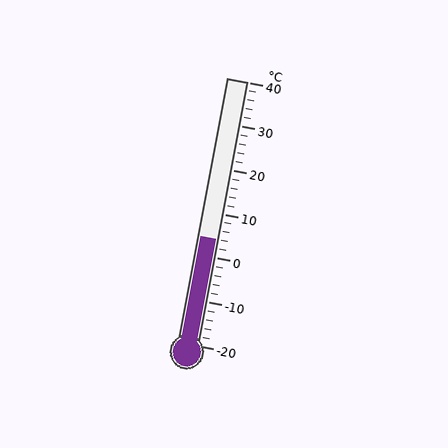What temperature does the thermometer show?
The thermometer shows approximately 4°C.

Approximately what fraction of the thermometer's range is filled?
The thermometer is filled to approximately 40% of its range.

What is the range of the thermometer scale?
The thermometer scale ranges from -20°C to 40°C.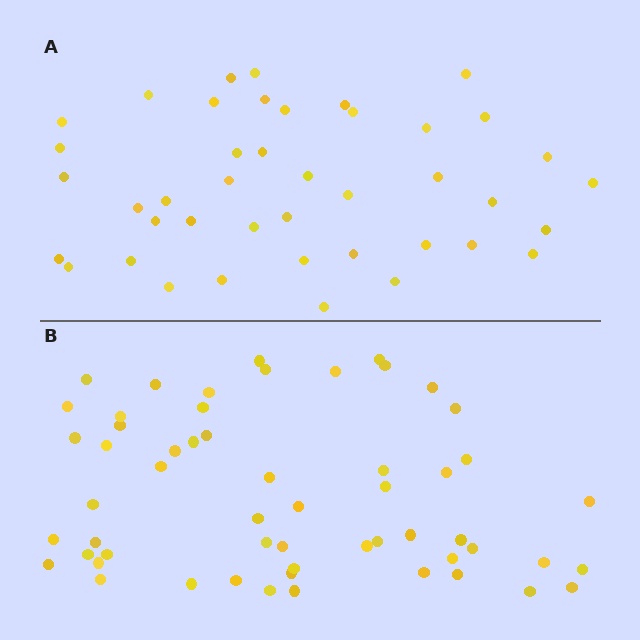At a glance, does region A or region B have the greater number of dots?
Region B (the bottom region) has more dots.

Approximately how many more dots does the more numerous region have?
Region B has approximately 15 more dots than region A.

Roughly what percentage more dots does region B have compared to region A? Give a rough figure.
About 35% more.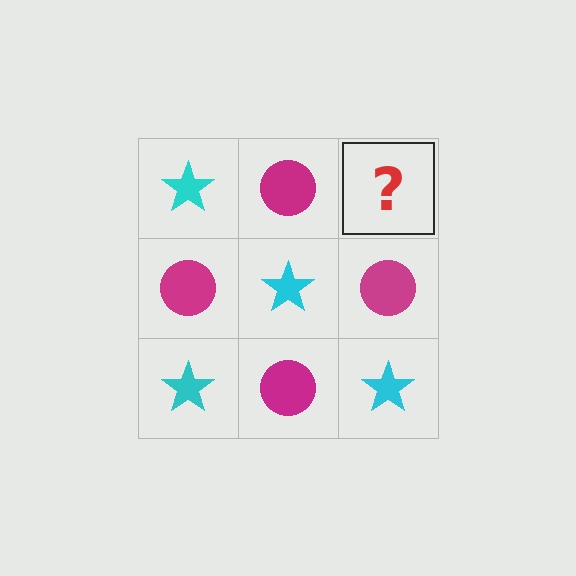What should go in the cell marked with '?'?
The missing cell should contain a cyan star.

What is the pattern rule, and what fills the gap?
The rule is that it alternates cyan star and magenta circle in a checkerboard pattern. The gap should be filled with a cyan star.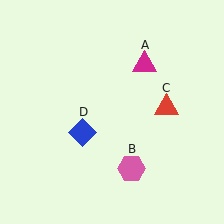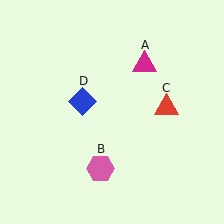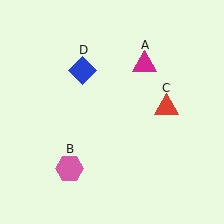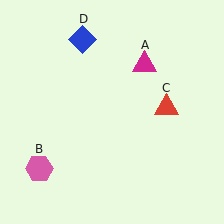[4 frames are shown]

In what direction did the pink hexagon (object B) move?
The pink hexagon (object B) moved left.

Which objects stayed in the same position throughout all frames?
Magenta triangle (object A) and red triangle (object C) remained stationary.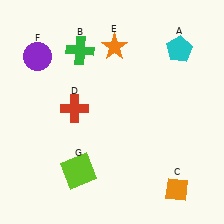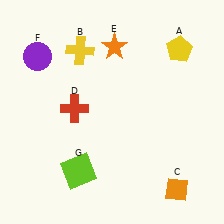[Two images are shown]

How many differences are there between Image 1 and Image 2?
There are 2 differences between the two images.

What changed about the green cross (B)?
In Image 1, B is green. In Image 2, it changed to yellow.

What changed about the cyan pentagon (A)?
In Image 1, A is cyan. In Image 2, it changed to yellow.